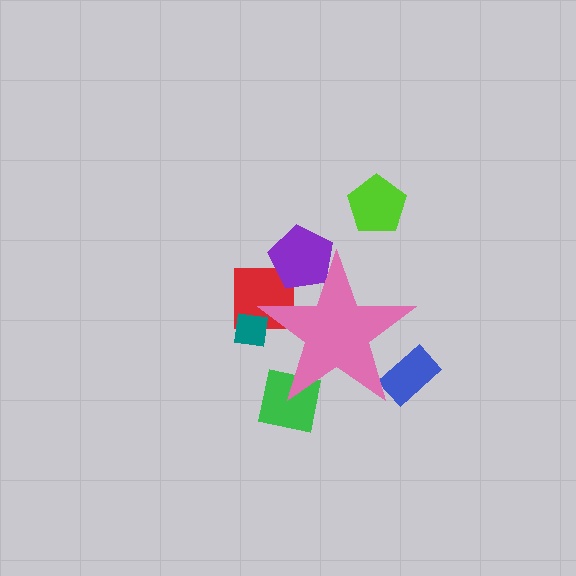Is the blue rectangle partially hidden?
Yes, the blue rectangle is partially hidden behind the pink star.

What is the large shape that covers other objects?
A pink star.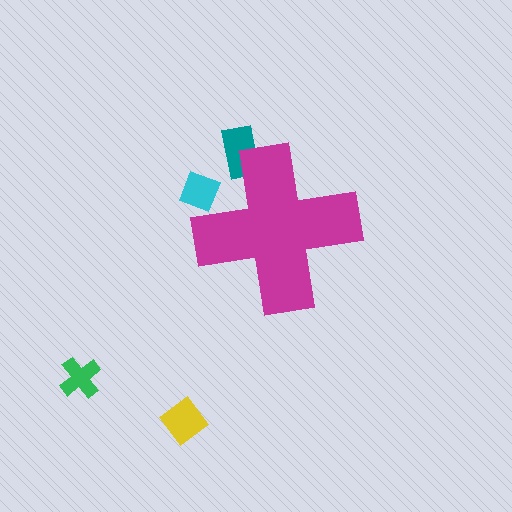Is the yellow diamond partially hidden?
No, the yellow diamond is fully visible.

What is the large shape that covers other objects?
A magenta cross.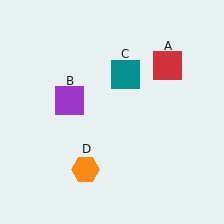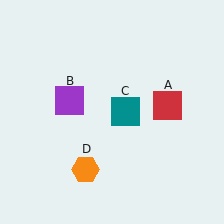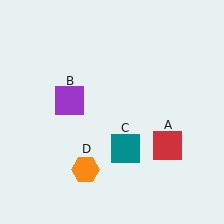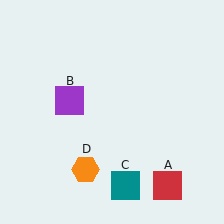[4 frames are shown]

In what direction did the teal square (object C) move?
The teal square (object C) moved down.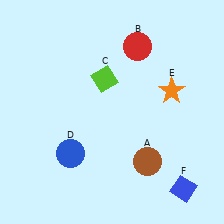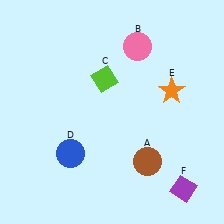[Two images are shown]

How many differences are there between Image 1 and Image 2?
There are 2 differences between the two images.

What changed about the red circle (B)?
In Image 1, B is red. In Image 2, it changed to pink.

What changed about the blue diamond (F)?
In Image 1, F is blue. In Image 2, it changed to purple.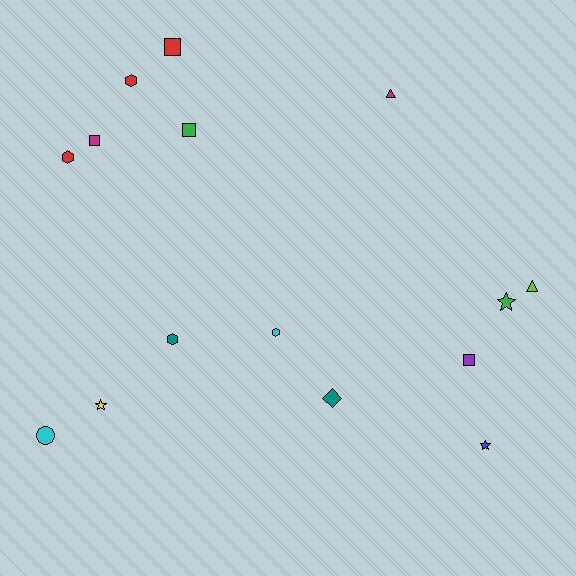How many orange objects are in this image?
There are no orange objects.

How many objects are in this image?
There are 15 objects.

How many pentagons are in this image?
There are no pentagons.